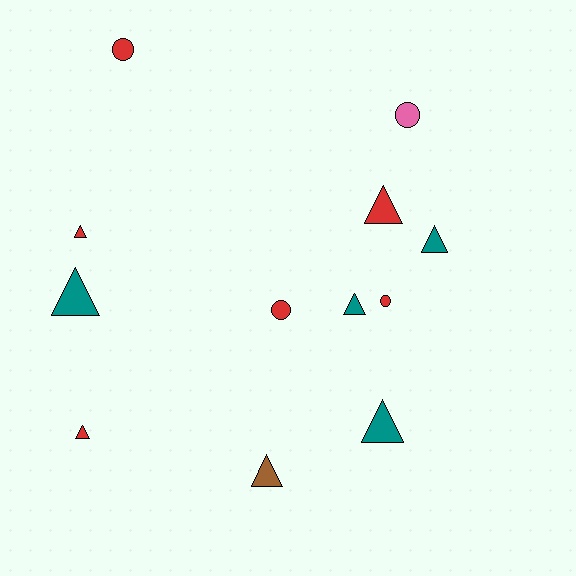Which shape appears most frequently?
Triangle, with 8 objects.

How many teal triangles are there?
There are 4 teal triangles.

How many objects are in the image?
There are 12 objects.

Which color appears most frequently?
Red, with 6 objects.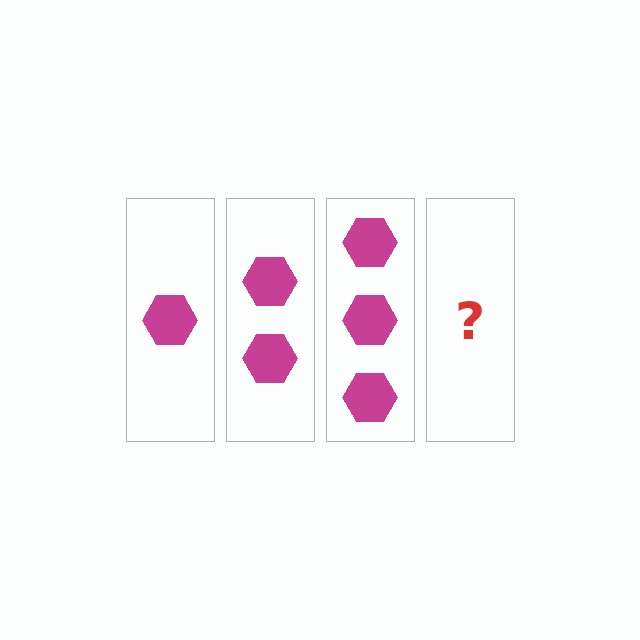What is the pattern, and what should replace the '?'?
The pattern is that each step adds one more hexagon. The '?' should be 4 hexagons.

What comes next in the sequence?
The next element should be 4 hexagons.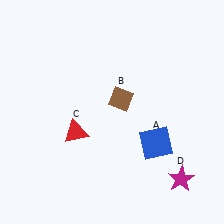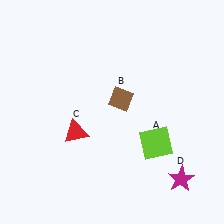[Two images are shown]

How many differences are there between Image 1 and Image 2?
There is 1 difference between the two images.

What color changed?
The square (A) changed from blue in Image 1 to lime in Image 2.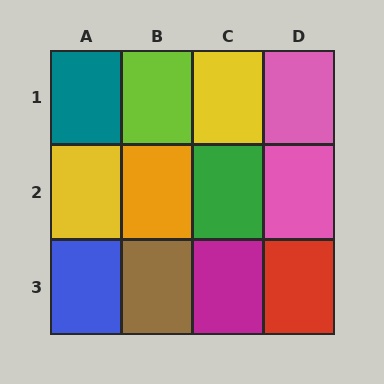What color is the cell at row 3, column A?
Blue.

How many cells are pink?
2 cells are pink.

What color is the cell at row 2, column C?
Green.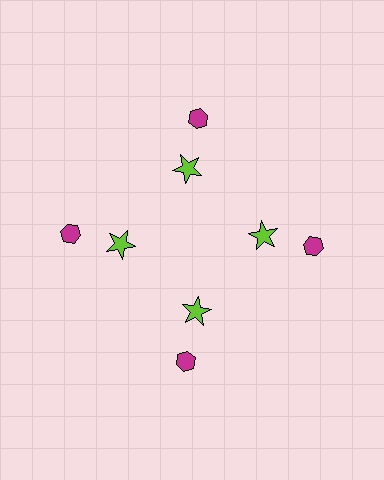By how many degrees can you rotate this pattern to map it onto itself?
The pattern maps onto itself every 90 degrees of rotation.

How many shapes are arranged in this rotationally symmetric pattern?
There are 8 shapes, arranged in 4 groups of 2.